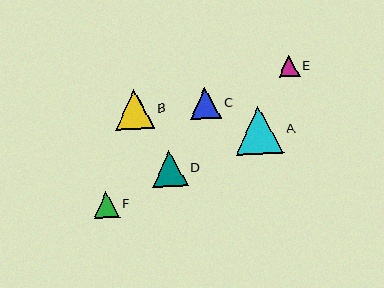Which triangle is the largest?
Triangle A is the largest with a size of approximately 48 pixels.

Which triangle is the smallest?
Triangle E is the smallest with a size of approximately 21 pixels.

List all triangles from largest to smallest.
From largest to smallest: A, B, D, C, F, E.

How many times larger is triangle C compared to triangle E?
Triangle C is approximately 1.5 times the size of triangle E.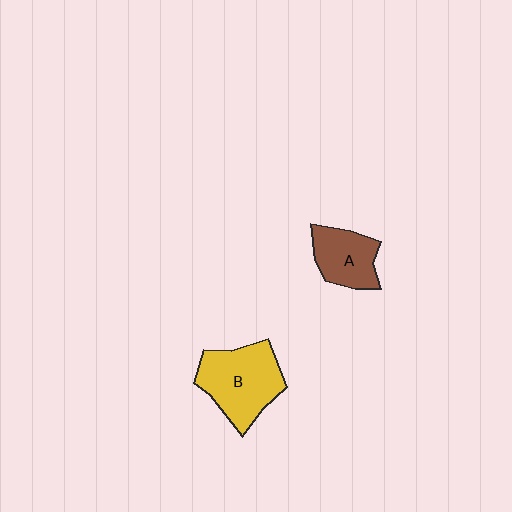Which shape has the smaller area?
Shape A (brown).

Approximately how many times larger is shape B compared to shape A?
Approximately 1.5 times.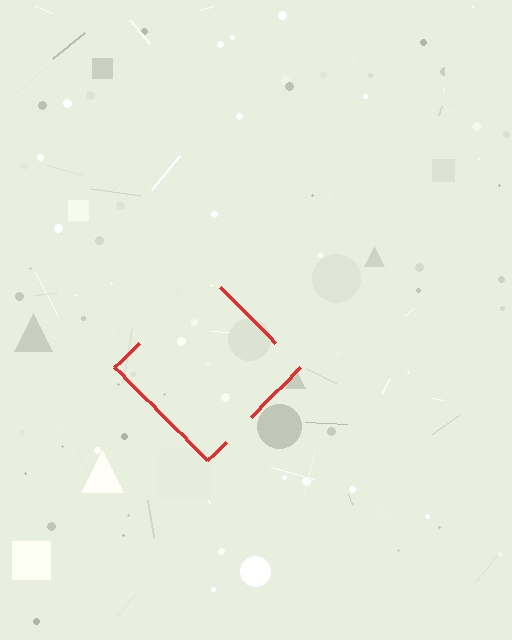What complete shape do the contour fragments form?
The contour fragments form a diamond.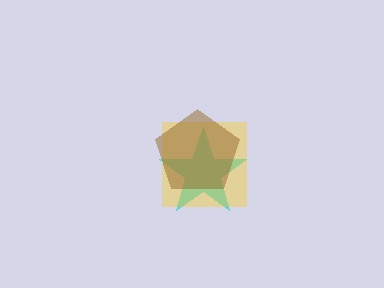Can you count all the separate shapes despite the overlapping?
Yes, there are 3 separate shapes.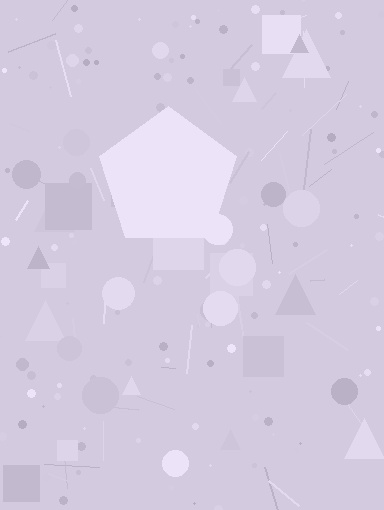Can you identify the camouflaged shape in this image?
The camouflaged shape is a pentagon.